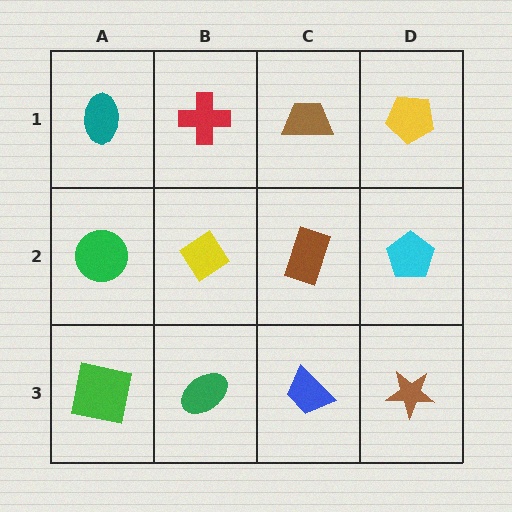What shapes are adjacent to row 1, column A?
A green circle (row 2, column A), a red cross (row 1, column B).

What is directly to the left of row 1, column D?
A brown trapezoid.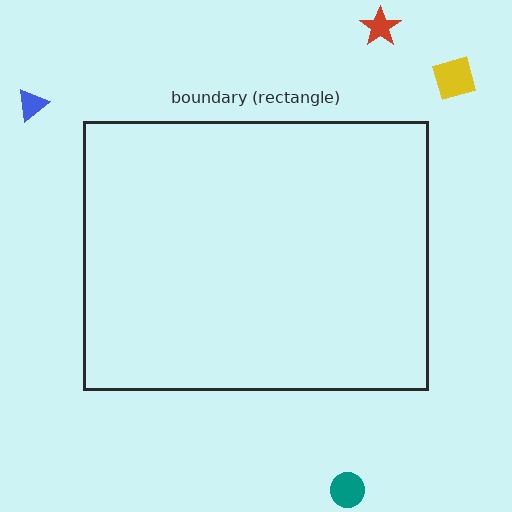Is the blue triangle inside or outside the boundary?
Outside.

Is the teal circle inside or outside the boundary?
Outside.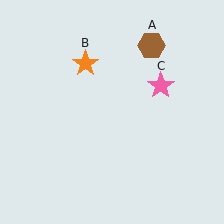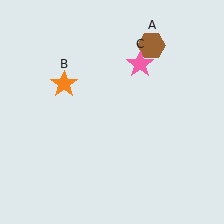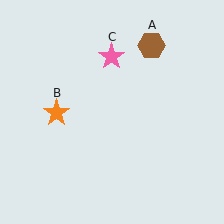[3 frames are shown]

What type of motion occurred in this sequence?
The orange star (object B), pink star (object C) rotated counterclockwise around the center of the scene.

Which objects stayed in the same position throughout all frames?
Brown hexagon (object A) remained stationary.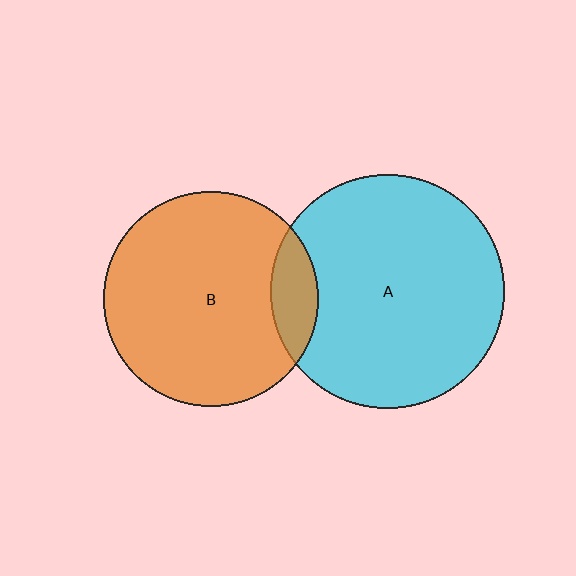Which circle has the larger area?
Circle A (cyan).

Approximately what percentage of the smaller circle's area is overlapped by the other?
Approximately 10%.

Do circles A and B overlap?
Yes.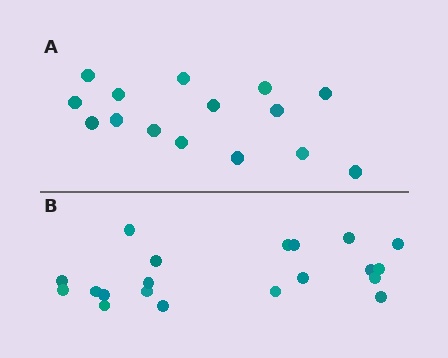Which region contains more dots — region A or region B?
Region B (the bottom region) has more dots.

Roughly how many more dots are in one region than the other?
Region B has about 5 more dots than region A.